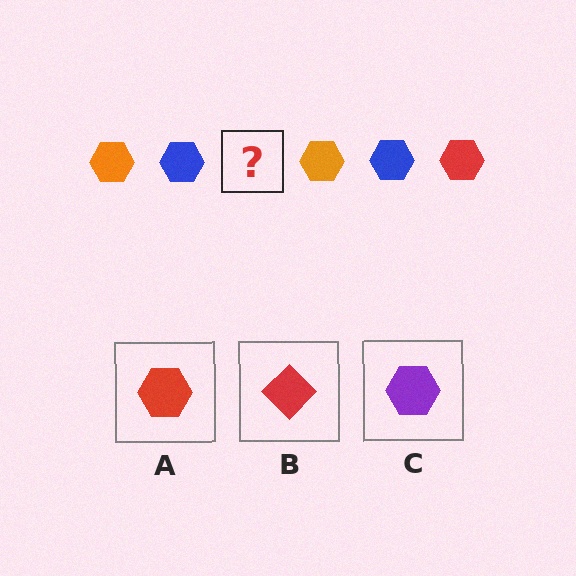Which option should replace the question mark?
Option A.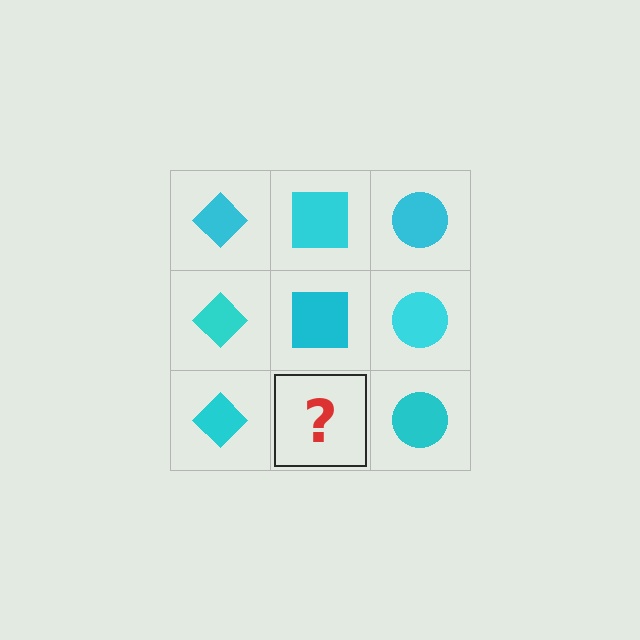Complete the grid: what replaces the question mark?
The question mark should be replaced with a cyan square.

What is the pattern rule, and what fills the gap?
The rule is that each column has a consistent shape. The gap should be filled with a cyan square.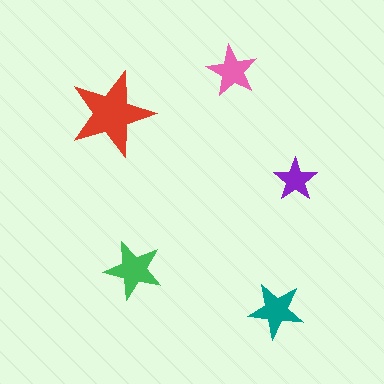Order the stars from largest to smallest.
the red one, the green one, the teal one, the pink one, the purple one.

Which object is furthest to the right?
The purple star is rightmost.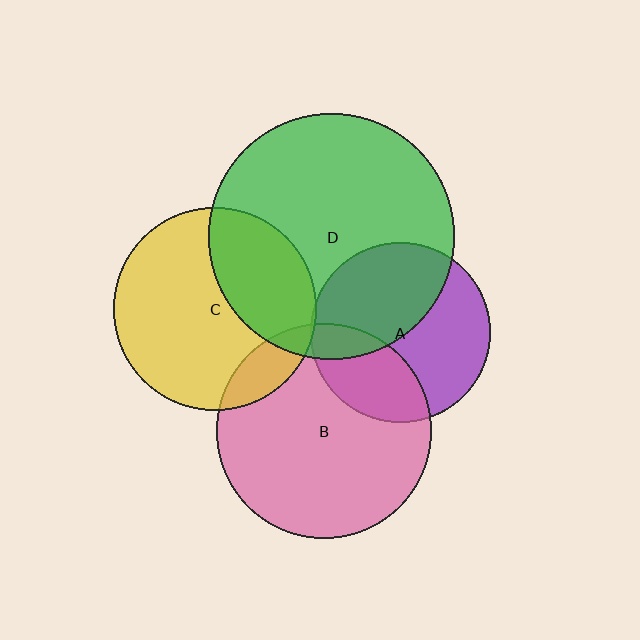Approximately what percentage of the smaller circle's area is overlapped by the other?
Approximately 15%.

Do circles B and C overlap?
Yes.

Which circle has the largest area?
Circle D (green).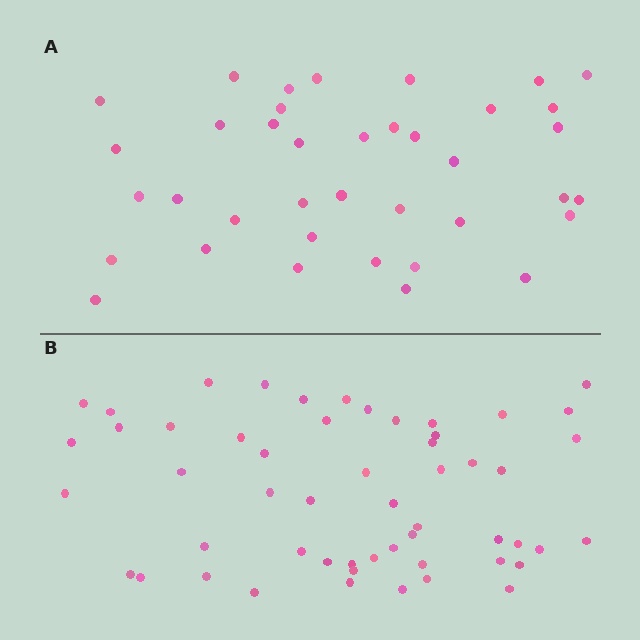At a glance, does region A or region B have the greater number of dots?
Region B (the bottom region) has more dots.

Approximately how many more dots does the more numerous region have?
Region B has approximately 15 more dots than region A.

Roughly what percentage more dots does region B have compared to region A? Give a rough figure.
About 40% more.